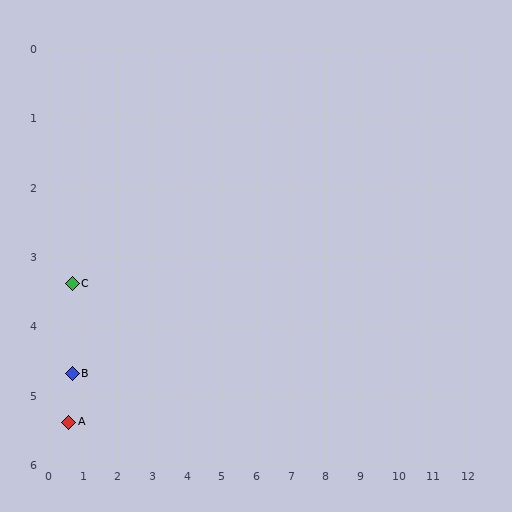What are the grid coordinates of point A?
Point A is at approximately (0.6, 5.4).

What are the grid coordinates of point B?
Point B is at approximately (0.7, 4.7).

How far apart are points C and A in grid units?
Points C and A are about 2.0 grid units apart.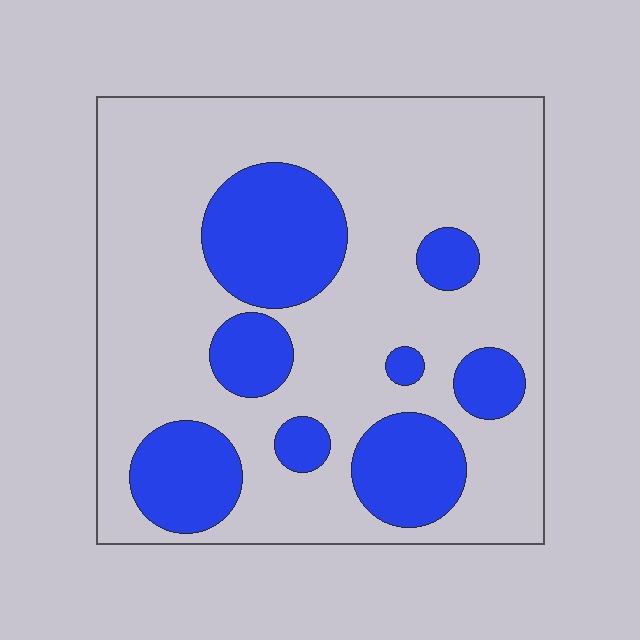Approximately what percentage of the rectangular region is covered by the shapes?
Approximately 25%.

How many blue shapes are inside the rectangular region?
8.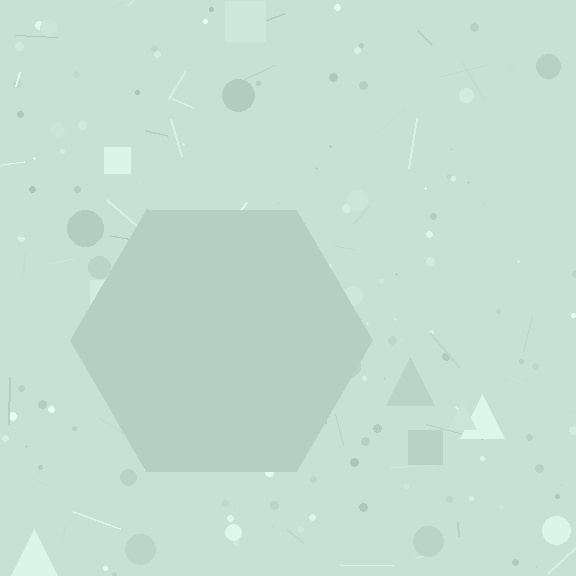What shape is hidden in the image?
A hexagon is hidden in the image.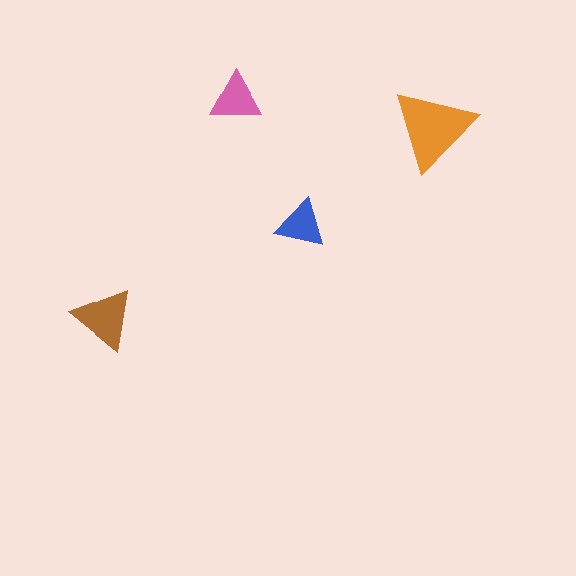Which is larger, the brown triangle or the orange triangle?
The orange one.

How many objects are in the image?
There are 4 objects in the image.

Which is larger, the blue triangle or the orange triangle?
The orange one.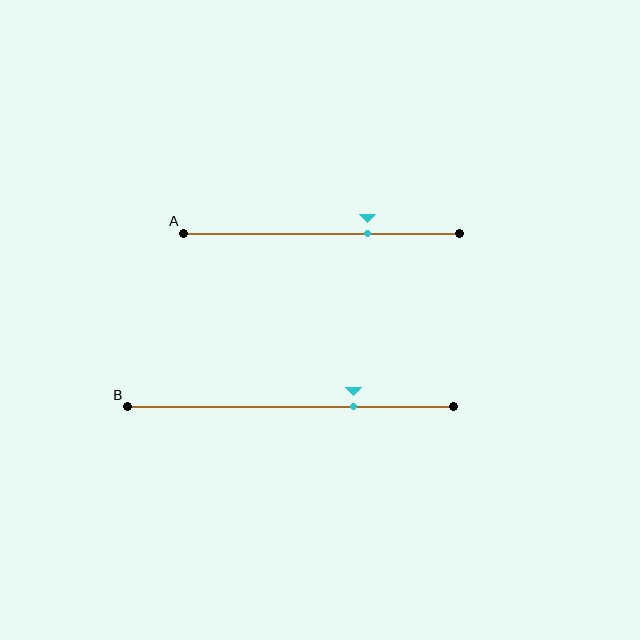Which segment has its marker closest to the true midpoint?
Segment A has its marker closest to the true midpoint.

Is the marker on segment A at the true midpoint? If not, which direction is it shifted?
No, the marker on segment A is shifted to the right by about 17% of the segment length.